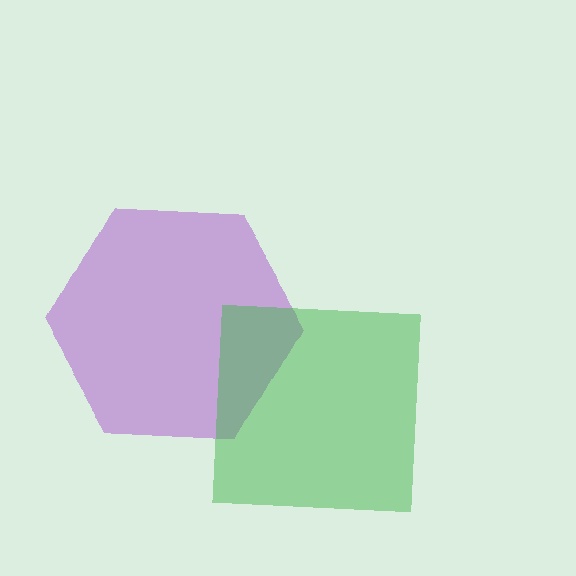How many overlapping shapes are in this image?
There are 2 overlapping shapes in the image.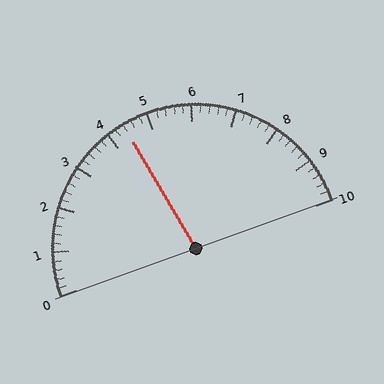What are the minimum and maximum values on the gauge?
The gauge ranges from 0 to 10.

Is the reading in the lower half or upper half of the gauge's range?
The reading is in the lower half of the range (0 to 10).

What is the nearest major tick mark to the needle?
The nearest major tick mark is 4.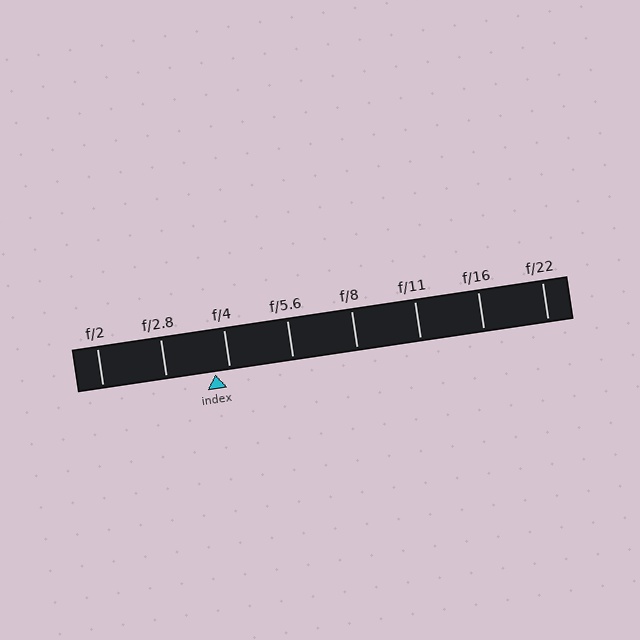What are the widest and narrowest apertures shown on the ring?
The widest aperture shown is f/2 and the narrowest is f/22.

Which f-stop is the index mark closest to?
The index mark is closest to f/4.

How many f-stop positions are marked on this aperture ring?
There are 8 f-stop positions marked.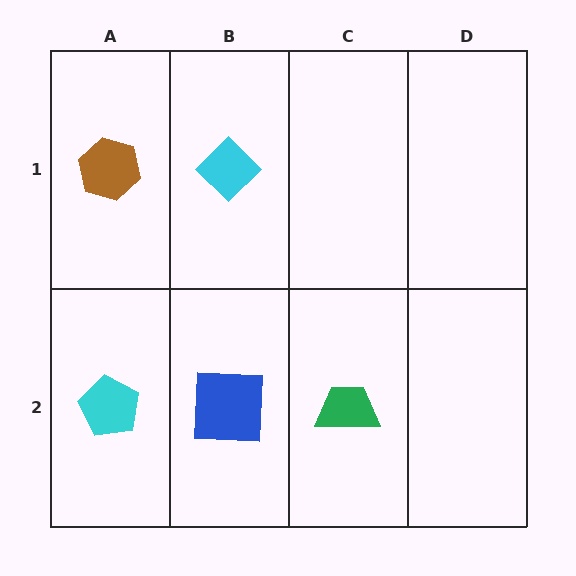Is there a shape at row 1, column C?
No, that cell is empty.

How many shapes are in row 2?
3 shapes.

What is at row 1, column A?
A brown hexagon.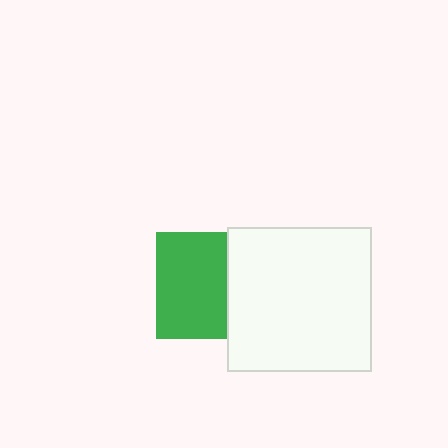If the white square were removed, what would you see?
You would see the complete green square.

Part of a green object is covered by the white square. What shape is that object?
It is a square.